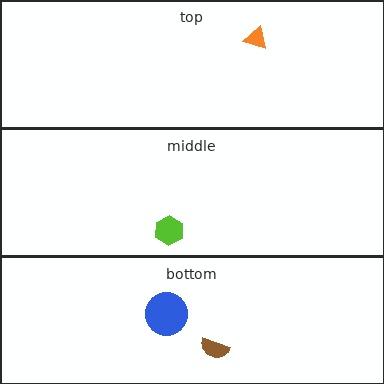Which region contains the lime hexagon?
The middle region.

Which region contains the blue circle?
The bottom region.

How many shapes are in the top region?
1.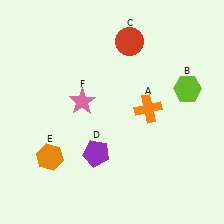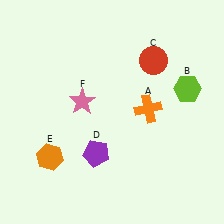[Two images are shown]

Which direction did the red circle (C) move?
The red circle (C) moved right.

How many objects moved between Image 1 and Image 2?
1 object moved between the two images.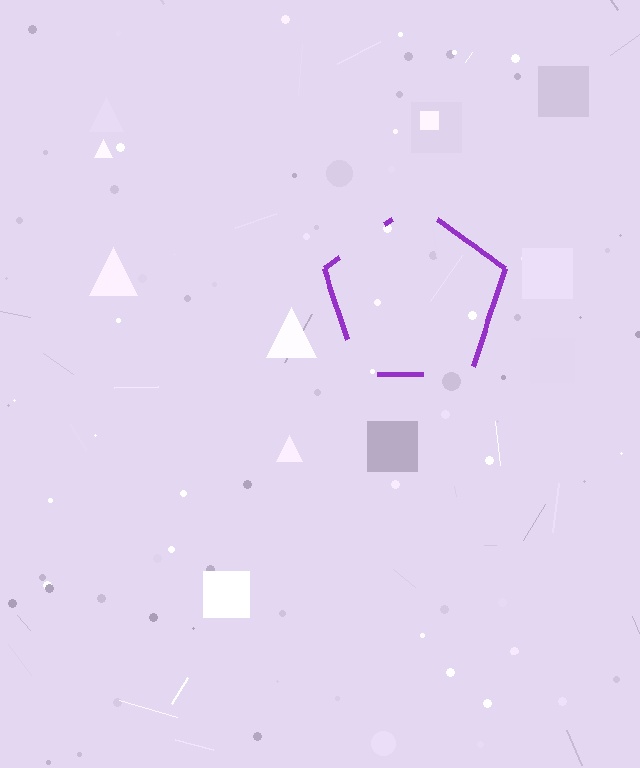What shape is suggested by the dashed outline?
The dashed outline suggests a pentagon.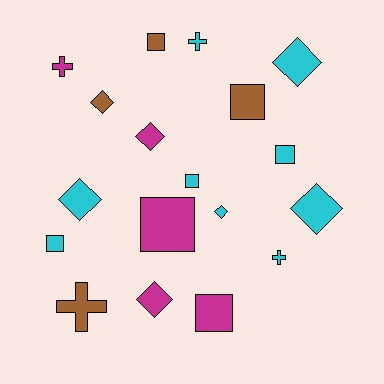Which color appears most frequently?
Cyan, with 9 objects.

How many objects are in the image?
There are 18 objects.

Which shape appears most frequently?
Square, with 7 objects.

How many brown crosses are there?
There is 1 brown cross.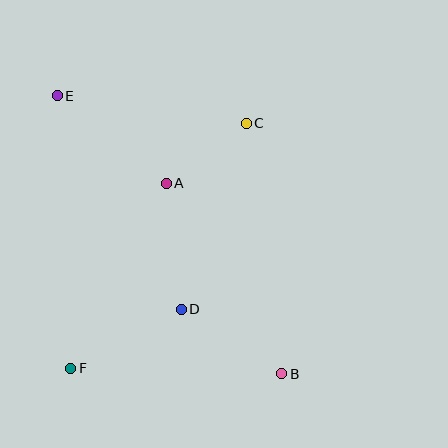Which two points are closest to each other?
Points A and C are closest to each other.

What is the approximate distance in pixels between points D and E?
The distance between D and E is approximately 247 pixels.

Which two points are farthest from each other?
Points B and E are farthest from each other.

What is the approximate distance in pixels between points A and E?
The distance between A and E is approximately 140 pixels.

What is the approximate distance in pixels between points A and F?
The distance between A and F is approximately 208 pixels.